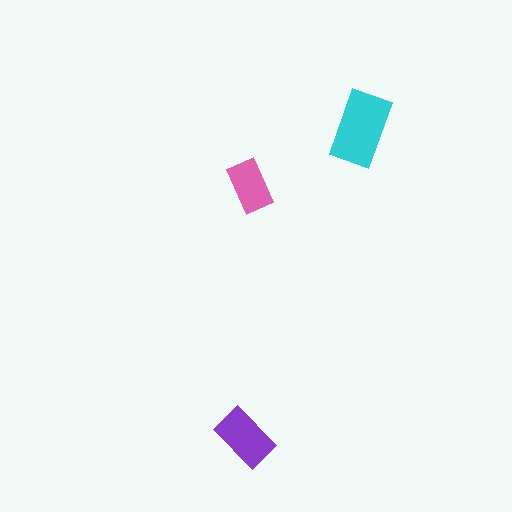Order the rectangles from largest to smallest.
the cyan one, the purple one, the pink one.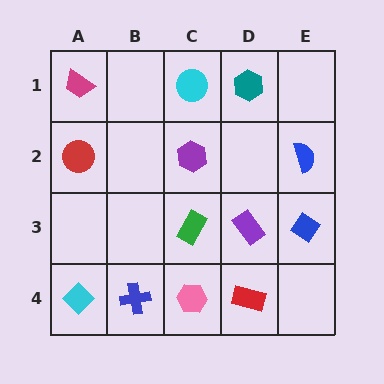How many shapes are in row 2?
3 shapes.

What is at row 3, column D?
A purple rectangle.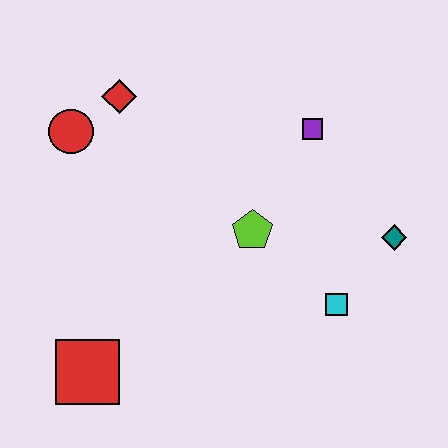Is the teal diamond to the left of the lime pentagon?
No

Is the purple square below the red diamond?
Yes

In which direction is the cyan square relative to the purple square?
The cyan square is below the purple square.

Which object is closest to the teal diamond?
The cyan square is closest to the teal diamond.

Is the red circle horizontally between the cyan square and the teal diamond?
No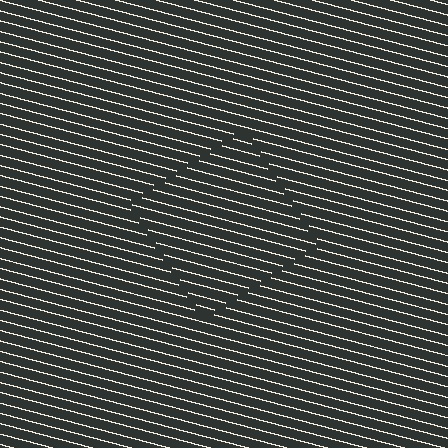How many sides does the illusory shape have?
4 sides — the line-ends trace a square.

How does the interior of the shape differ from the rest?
The interior of the shape contains the same grating, shifted by half a period — the contour is defined by the phase discontinuity where line-ends from the inner and outer gratings abut.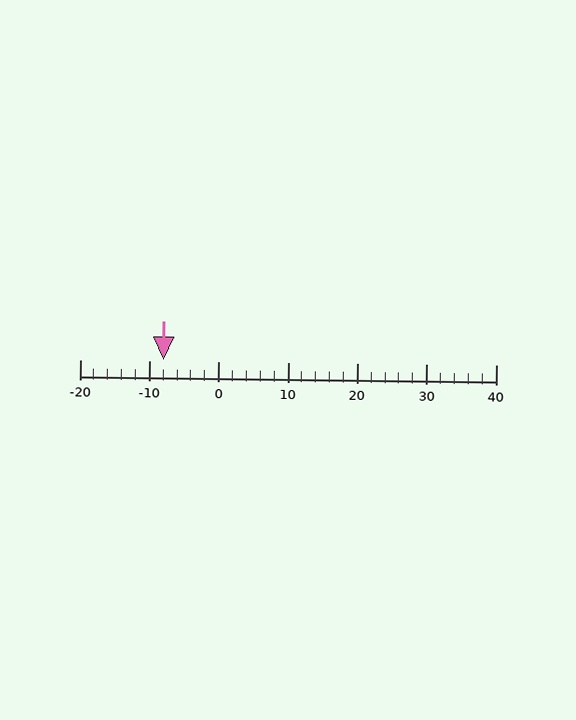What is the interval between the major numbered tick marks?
The major tick marks are spaced 10 units apart.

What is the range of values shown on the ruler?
The ruler shows values from -20 to 40.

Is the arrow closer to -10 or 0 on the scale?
The arrow is closer to -10.